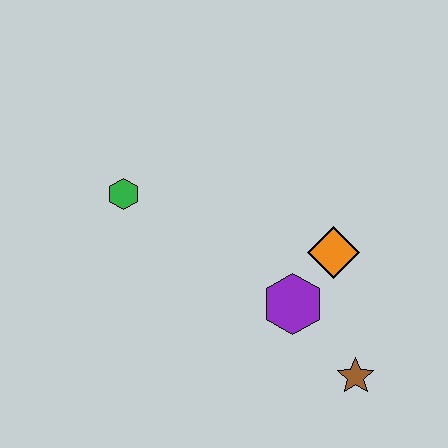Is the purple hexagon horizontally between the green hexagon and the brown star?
Yes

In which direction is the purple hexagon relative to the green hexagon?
The purple hexagon is to the right of the green hexagon.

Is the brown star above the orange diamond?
No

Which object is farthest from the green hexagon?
The brown star is farthest from the green hexagon.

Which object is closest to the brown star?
The purple hexagon is closest to the brown star.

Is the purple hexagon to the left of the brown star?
Yes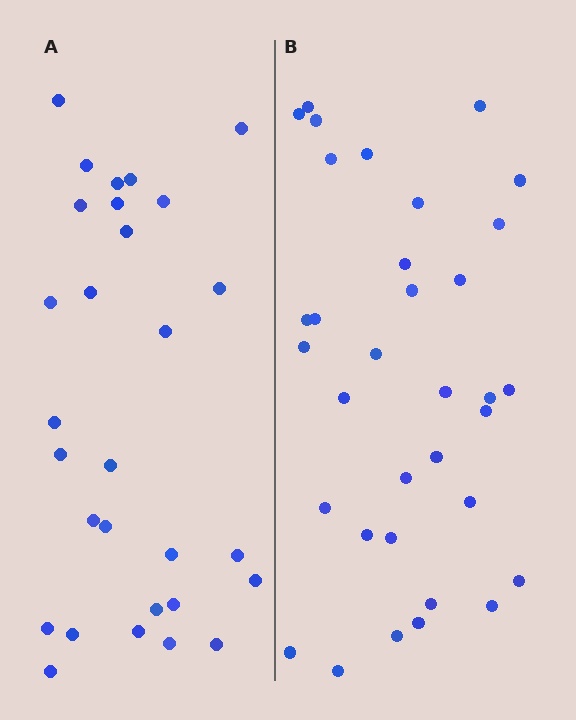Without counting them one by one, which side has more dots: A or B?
Region B (the right region) has more dots.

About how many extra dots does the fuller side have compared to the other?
Region B has about 5 more dots than region A.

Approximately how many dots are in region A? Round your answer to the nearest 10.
About 30 dots. (The exact count is 29, which rounds to 30.)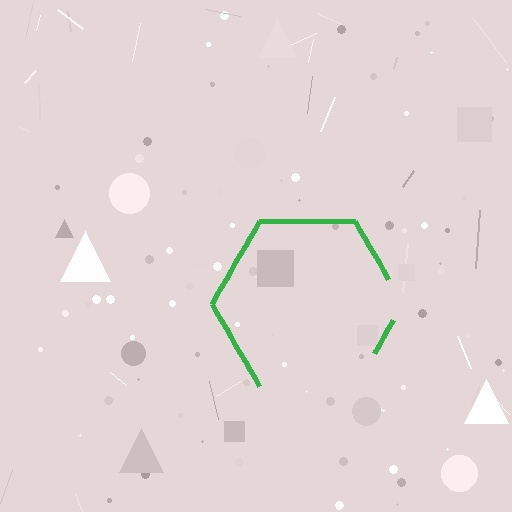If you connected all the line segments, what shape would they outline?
They would outline a hexagon.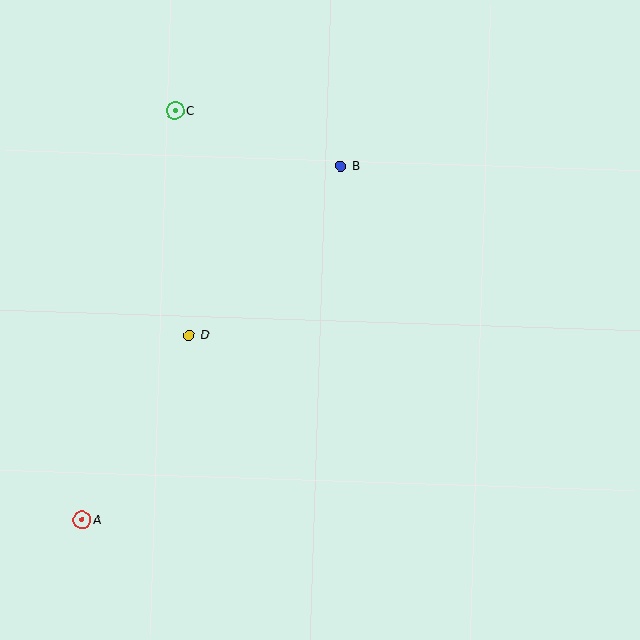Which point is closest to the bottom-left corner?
Point A is closest to the bottom-left corner.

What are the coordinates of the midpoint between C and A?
The midpoint between C and A is at (129, 315).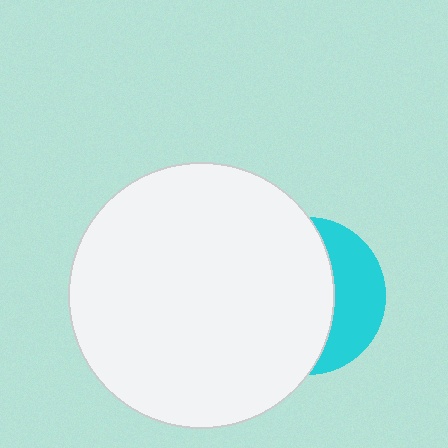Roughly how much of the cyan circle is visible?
A small part of it is visible (roughly 34%).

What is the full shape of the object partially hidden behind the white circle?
The partially hidden object is a cyan circle.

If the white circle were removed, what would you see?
You would see the complete cyan circle.